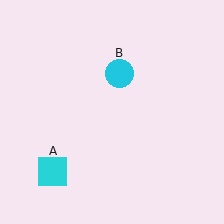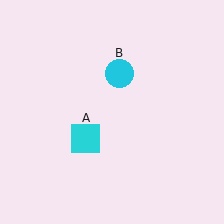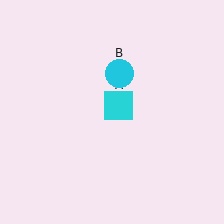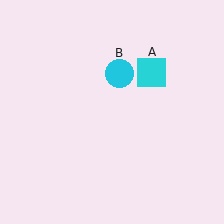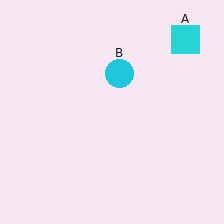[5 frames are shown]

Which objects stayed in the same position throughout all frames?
Cyan circle (object B) remained stationary.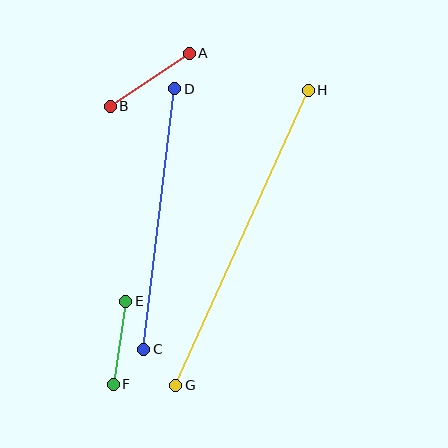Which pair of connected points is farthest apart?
Points G and H are farthest apart.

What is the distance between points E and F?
The distance is approximately 84 pixels.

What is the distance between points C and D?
The distance is approximately 263 pixels.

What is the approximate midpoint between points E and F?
The midpoint is at approximately (119, 343) pixels.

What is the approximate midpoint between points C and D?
The midpoint is at approximately (159, 219) pixels.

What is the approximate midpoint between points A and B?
The midpoint is at approximately (150, 80) pixels.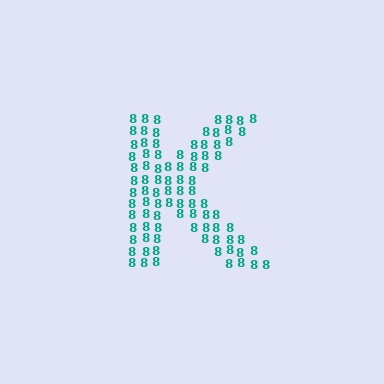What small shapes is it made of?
It is made of small digit 8's.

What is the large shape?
The large shape is the letter K.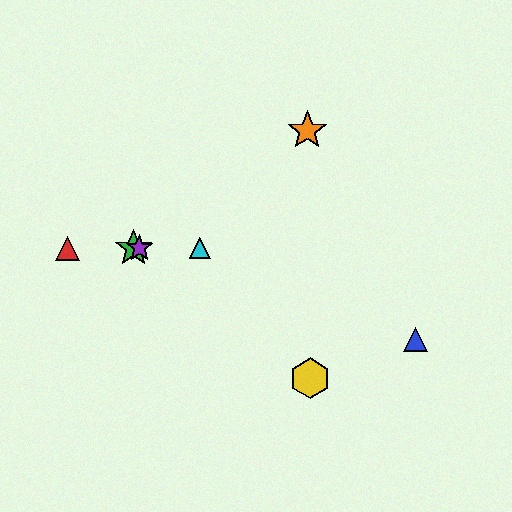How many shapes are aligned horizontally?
4 shapes (the red triangle, the green star, the purple star, the cyan triangle) are aligned horizontally.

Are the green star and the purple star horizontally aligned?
Yes, both are at y≈248.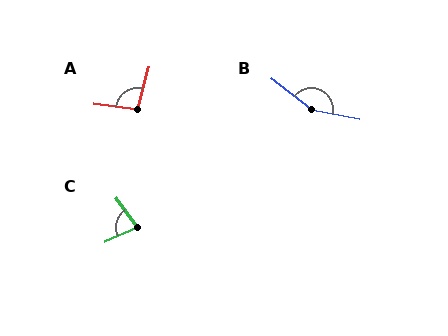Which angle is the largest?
B, at approximately 154 degrees.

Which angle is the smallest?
C, at approximately 77 degrees.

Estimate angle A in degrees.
Approximately 98 degrees.